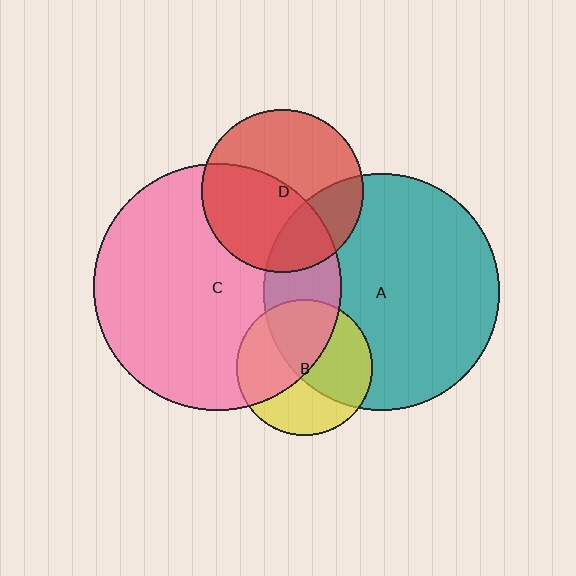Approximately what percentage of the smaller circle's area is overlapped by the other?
Approximately 20%.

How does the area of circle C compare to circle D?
Approximately 2.3 times.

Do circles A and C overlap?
Yes.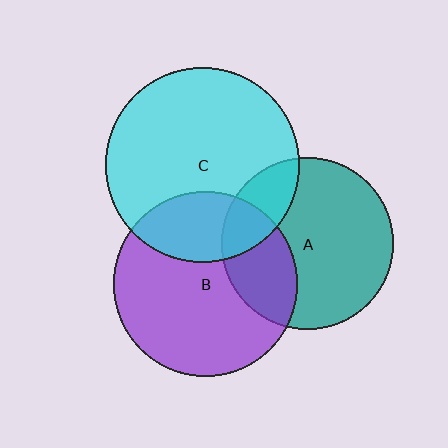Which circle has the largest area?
Circle C (cyan).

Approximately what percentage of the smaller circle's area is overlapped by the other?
Approximately 20%.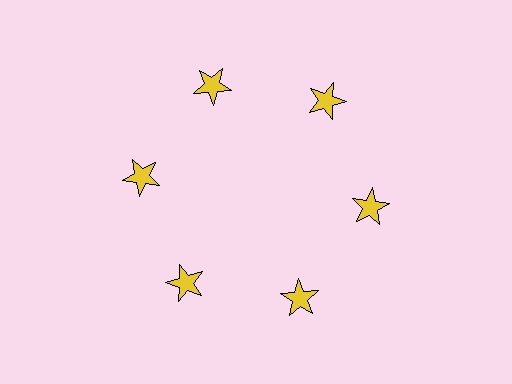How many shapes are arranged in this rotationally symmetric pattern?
There are 6 shapes, arranged in 6 groups of 1.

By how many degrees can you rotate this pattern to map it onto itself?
The pattern maps onto itself every 60 degrees of rotation.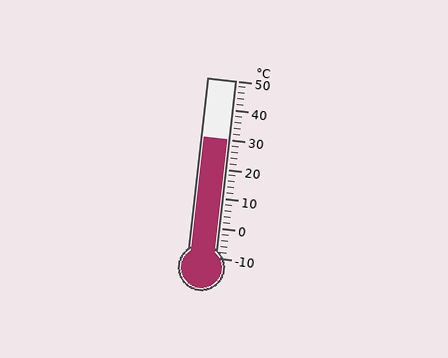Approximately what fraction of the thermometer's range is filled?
The thermometer is filled to approximately 65% of its range.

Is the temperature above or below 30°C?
The temperature is at 30°C.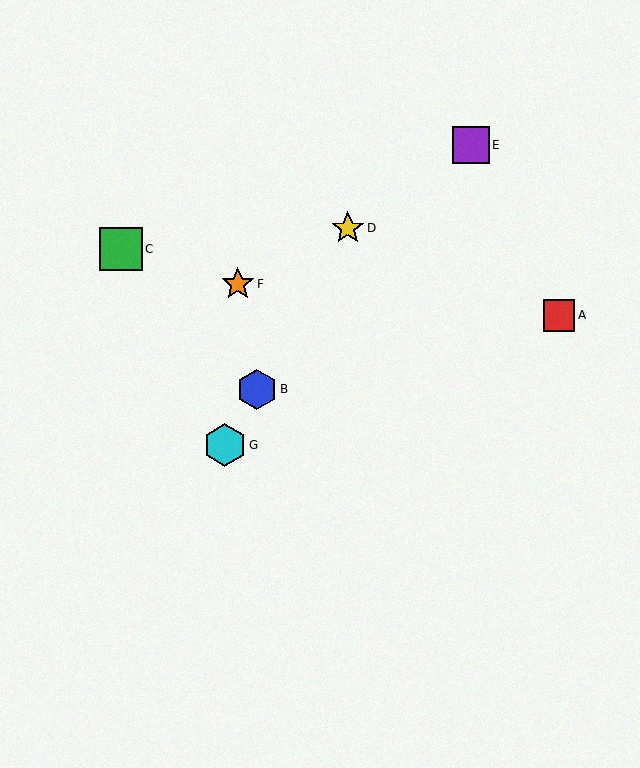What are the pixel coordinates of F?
Object F is at (238, 284).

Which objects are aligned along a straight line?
Objects B, D, G are aligned along a straight line.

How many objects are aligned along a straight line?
3 objects (B, D, G) are aligned along a straight line.